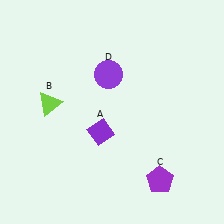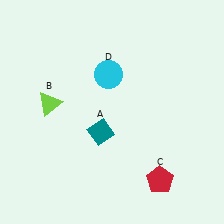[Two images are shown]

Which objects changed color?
A changed from purple to teal. C changed from purple to red. D changed from purple to cyan.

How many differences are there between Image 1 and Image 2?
There are 3 differences between the two images.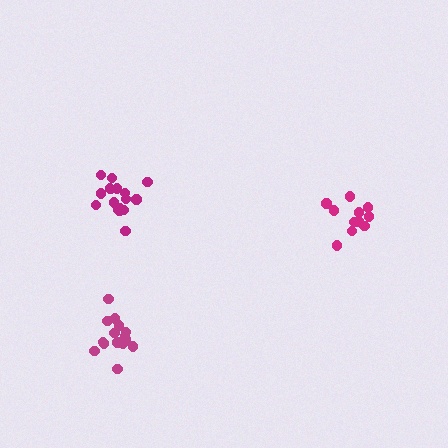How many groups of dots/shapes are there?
There are 3 groups.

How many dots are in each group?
Group 1: 17 dots, Group 2: 11 dots, Group 3: 15 dots (43 total).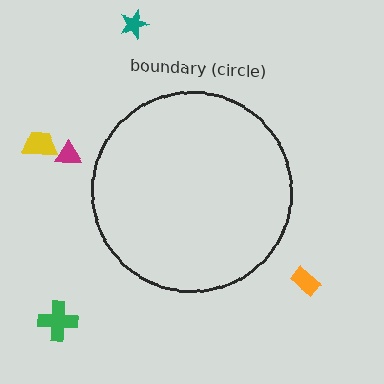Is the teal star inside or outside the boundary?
Outside.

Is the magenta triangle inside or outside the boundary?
Outside.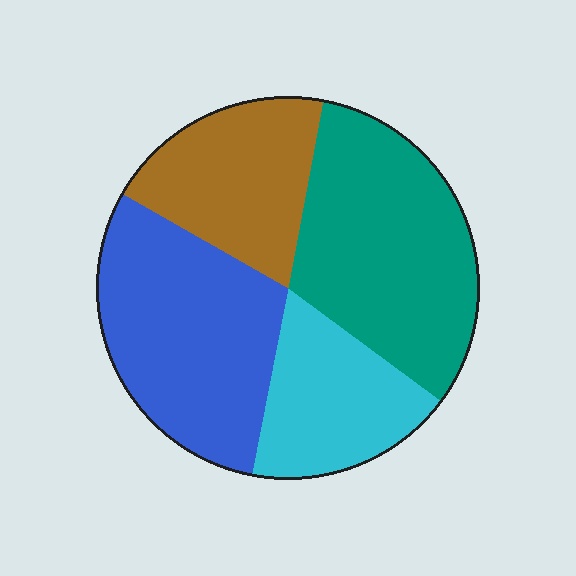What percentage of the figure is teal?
Teal covers roughly 30% of the figure.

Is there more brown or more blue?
Blue.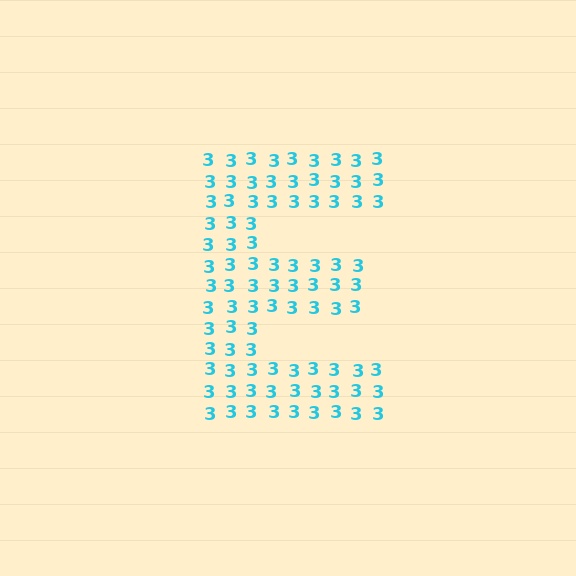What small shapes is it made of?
It is made of small digit 3's.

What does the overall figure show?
The overall figure shows the letter E.